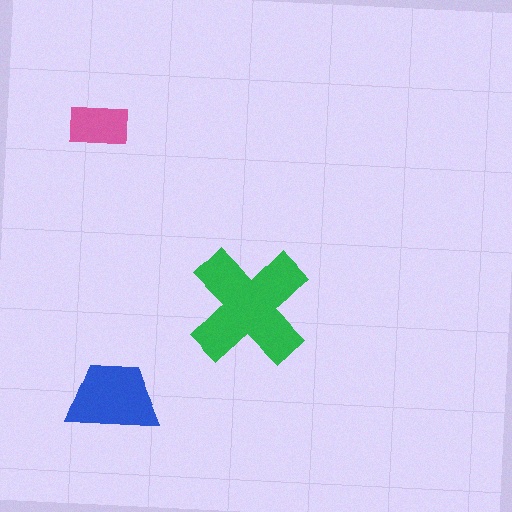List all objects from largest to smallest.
The green cross, the blue trapezoid, the pink rectangle.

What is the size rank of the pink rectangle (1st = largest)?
3rd.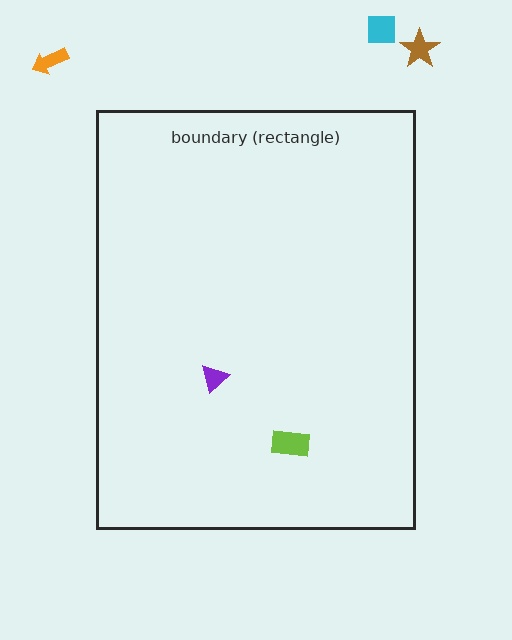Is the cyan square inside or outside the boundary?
Outside.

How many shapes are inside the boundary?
2 inside, 3 outside.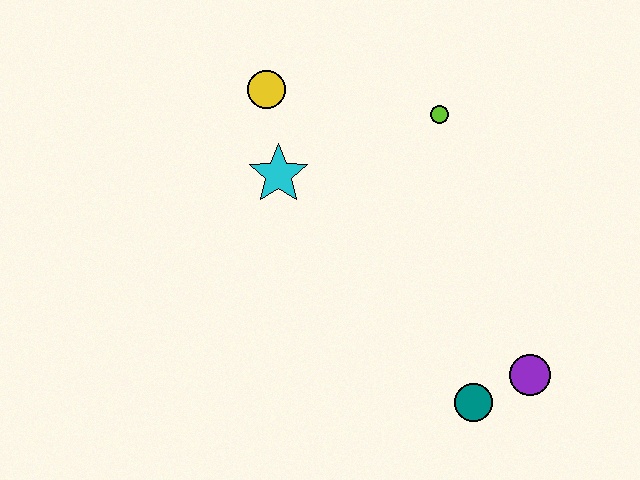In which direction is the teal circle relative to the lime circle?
The teal circle is below the lime circle.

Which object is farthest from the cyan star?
The purple circle is farthest from the cyan star.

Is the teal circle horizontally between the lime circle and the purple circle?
Yes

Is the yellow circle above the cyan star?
Yes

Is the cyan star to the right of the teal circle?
No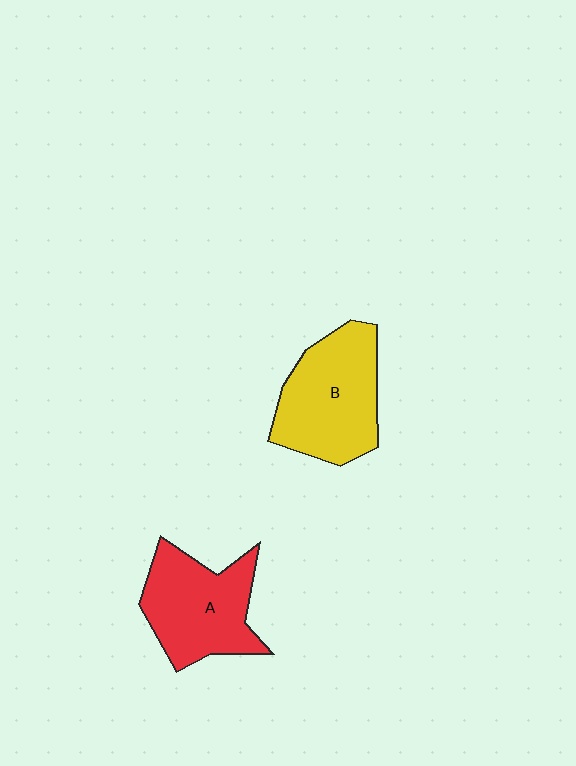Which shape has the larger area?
Shape B (yellow).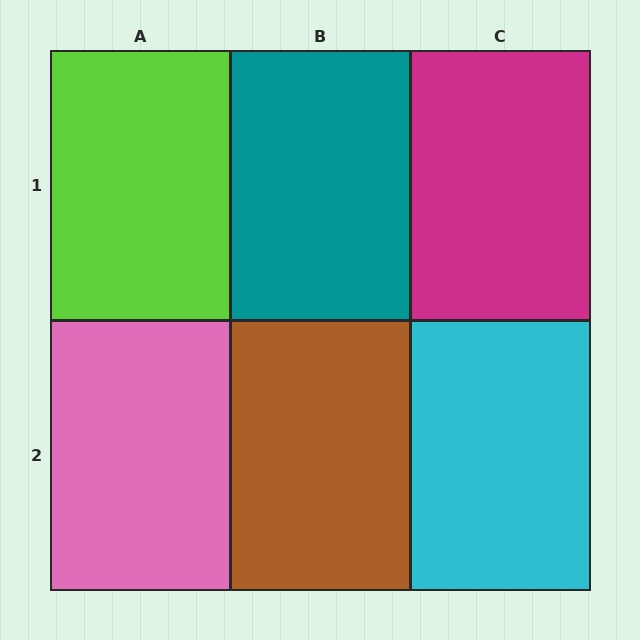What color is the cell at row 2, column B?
Brown.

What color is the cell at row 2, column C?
Cyan.